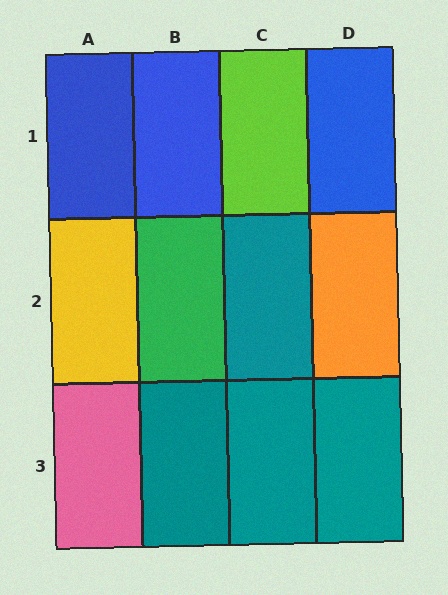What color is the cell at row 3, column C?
Teal.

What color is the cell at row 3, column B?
Teal.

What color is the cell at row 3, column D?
Teal.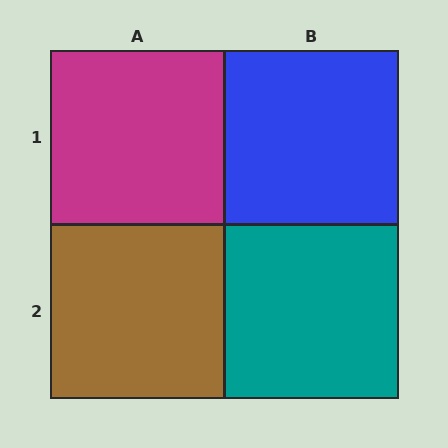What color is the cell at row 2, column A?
Brown.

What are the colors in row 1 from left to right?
Magenta, blue.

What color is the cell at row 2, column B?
Teal.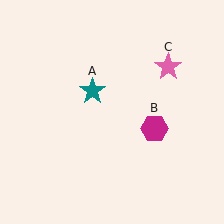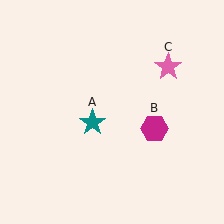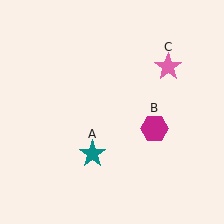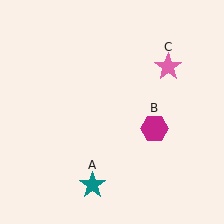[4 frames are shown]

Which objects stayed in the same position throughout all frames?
Magenta hexagon (object B) and pink star (object C) remained stationary.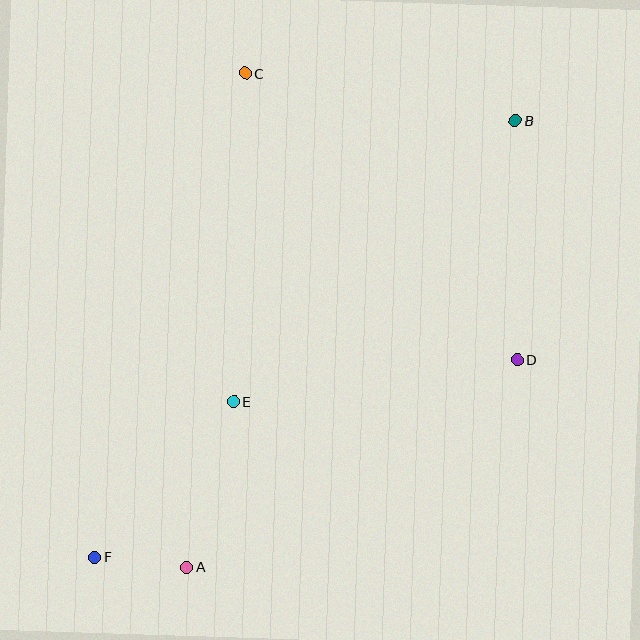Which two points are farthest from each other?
Points B and F are farthest from each other.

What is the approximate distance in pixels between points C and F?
The distance between C and F is approximately 507 pixels.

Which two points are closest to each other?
Points A and F are closest to each other.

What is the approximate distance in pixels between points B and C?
The distance between B and C is approximately 274 pixels.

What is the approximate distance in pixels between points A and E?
The distance between A and E is approximately 172 pixels.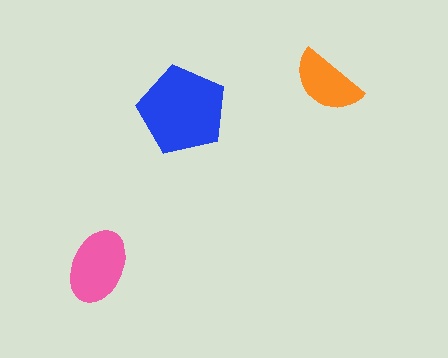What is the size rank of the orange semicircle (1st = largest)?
3rd.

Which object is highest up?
The orange semicircle is topmost.